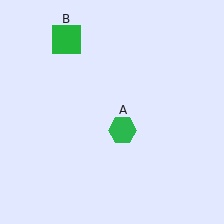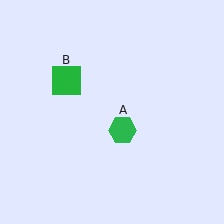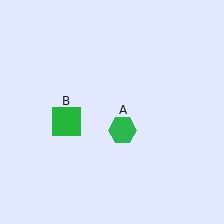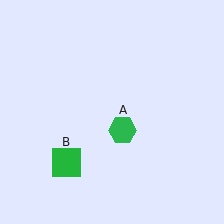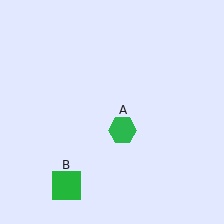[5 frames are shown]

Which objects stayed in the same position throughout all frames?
Green hexagon (object A) remained stationary.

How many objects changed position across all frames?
1 object changed position: green square (object B).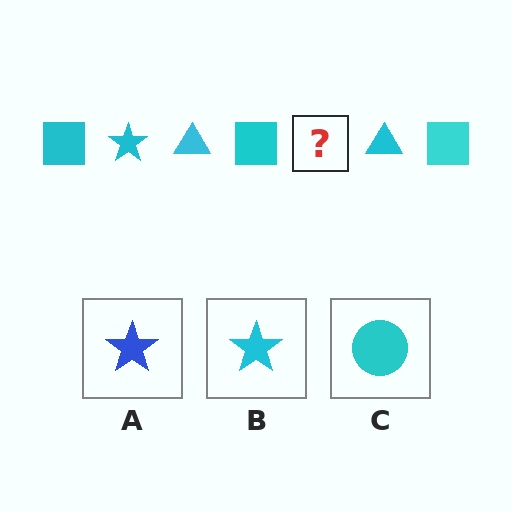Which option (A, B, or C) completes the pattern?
B.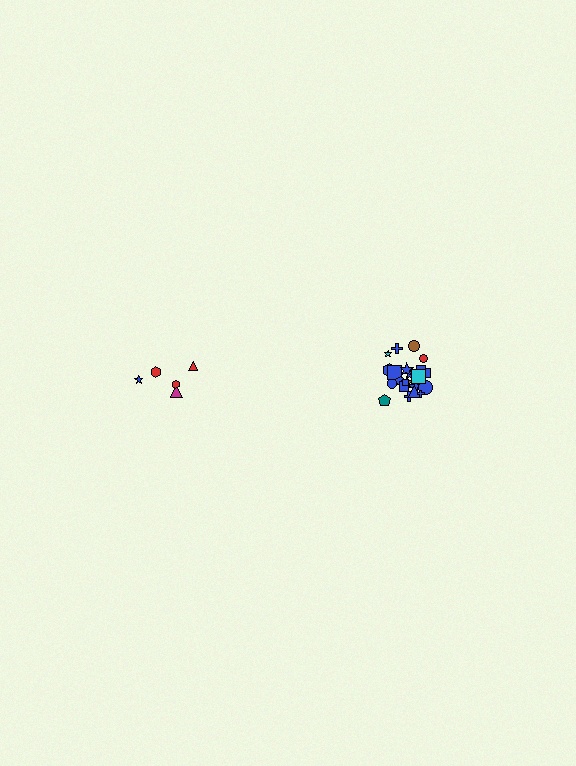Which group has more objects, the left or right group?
The right group.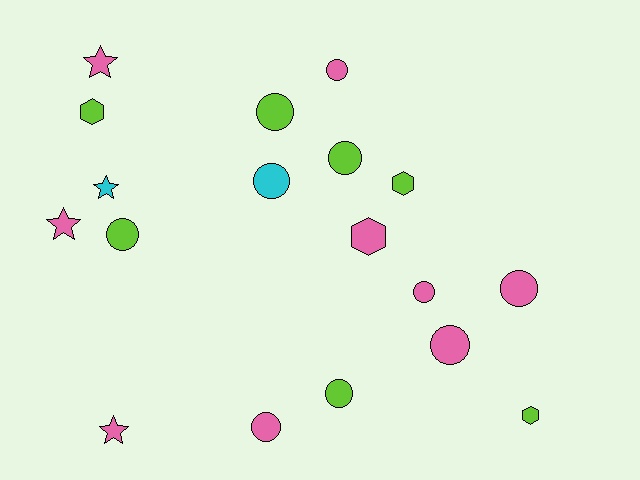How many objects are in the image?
There are 18 objects.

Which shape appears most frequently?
Circle, with 10 objects.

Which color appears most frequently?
Pink, with 9 objects.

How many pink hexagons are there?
There is 1 pink hexagon.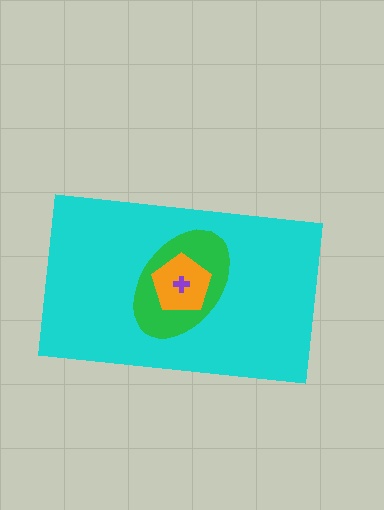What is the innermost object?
The purple cross.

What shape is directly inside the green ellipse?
The orange pentagon.